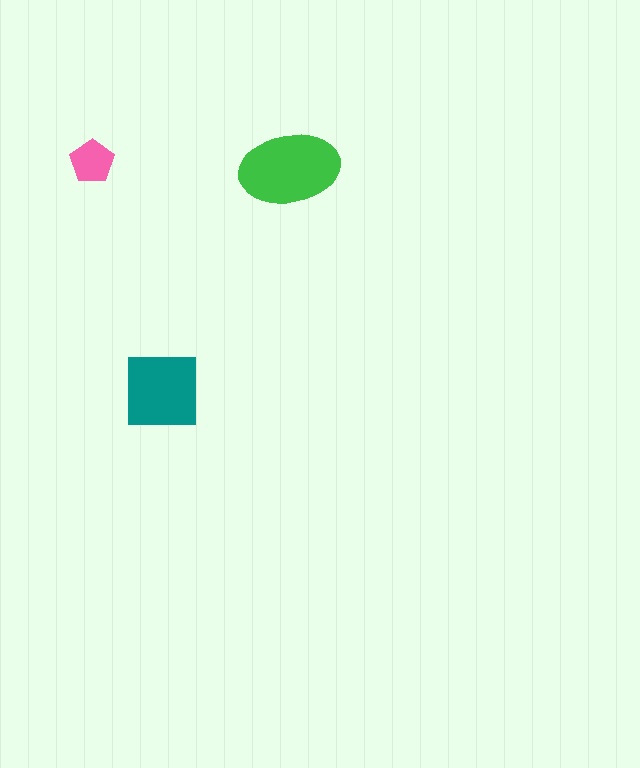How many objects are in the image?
There are 3 objects in the image.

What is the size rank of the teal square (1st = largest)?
2nd.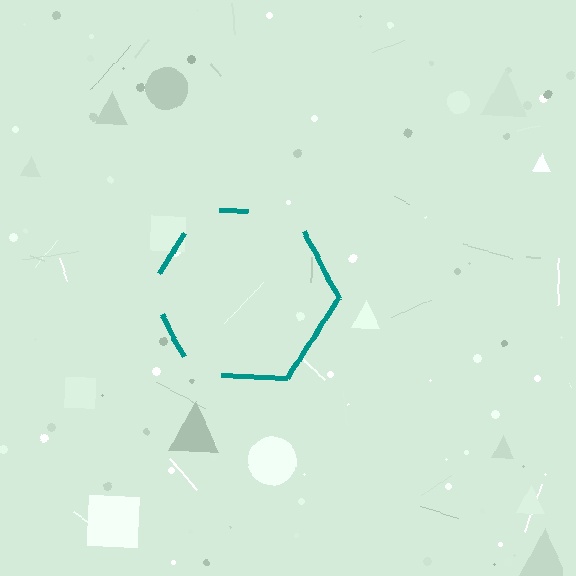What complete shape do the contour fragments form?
The contour fragments form a hexagon.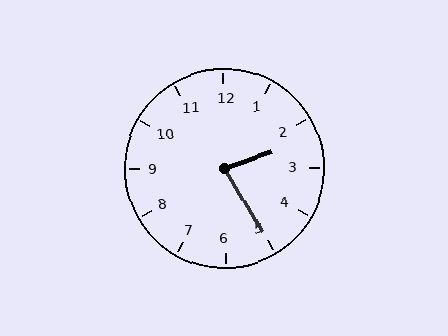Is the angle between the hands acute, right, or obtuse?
It is acute.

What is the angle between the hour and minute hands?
Approximately 78 degrees.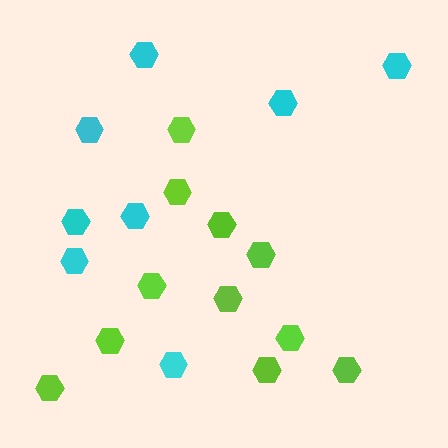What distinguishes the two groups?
There are 2 groups: one group of lime hexagons (11) and one group of cyan hexagons (8).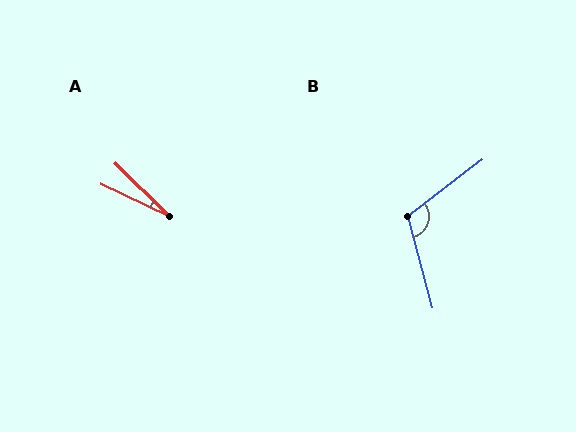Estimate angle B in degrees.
Approximately 113 degrees.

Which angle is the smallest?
A, at approximately 19 degrees.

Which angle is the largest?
B, at approximately 113 degrees.